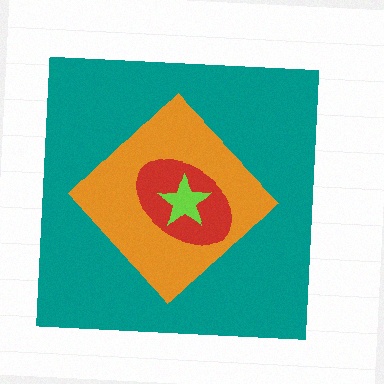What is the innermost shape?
The lime star.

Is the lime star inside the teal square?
Yes.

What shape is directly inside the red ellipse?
The lime star.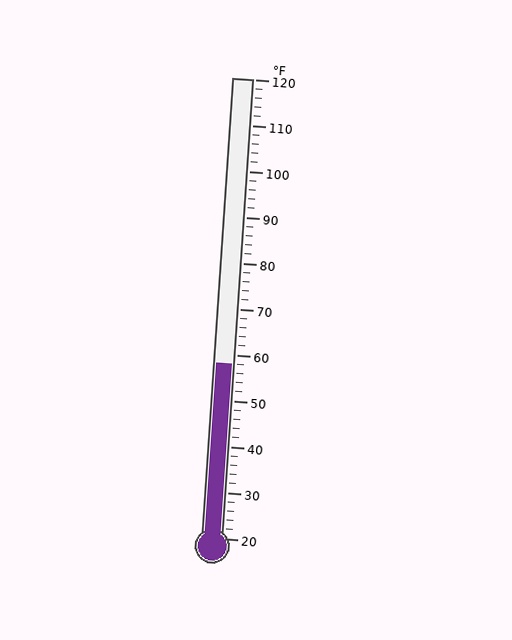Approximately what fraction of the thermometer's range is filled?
The thermometer is filled to approximately 40% of its range.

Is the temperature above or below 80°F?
The temperature is below 80°F.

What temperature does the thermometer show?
The thermometer shows approximately 58°F.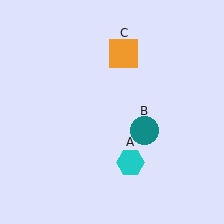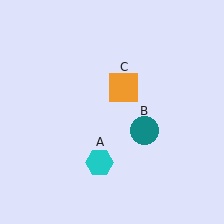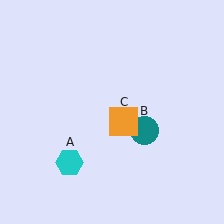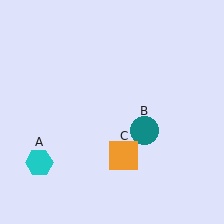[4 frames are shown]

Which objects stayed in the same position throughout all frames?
Teal circle (object B) remained stationary.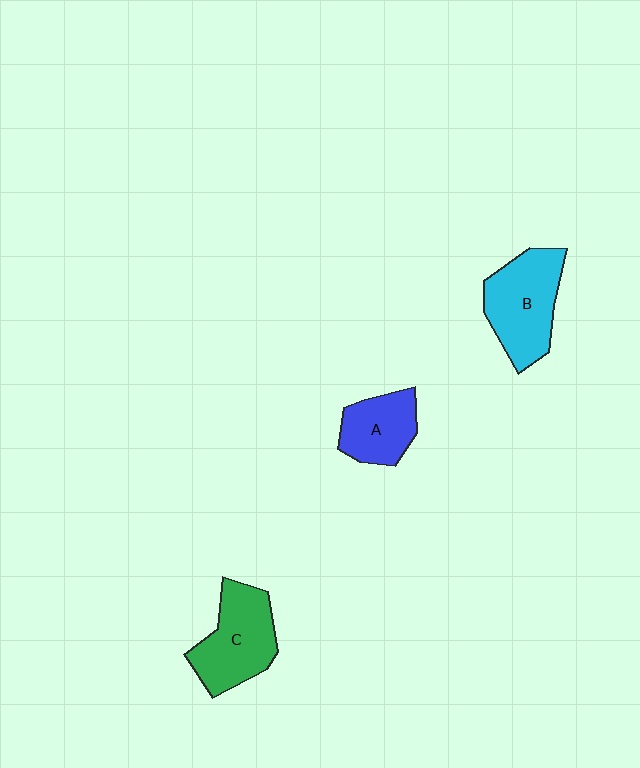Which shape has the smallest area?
Shape A (blue).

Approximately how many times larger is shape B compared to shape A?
Approximately 1.5 times.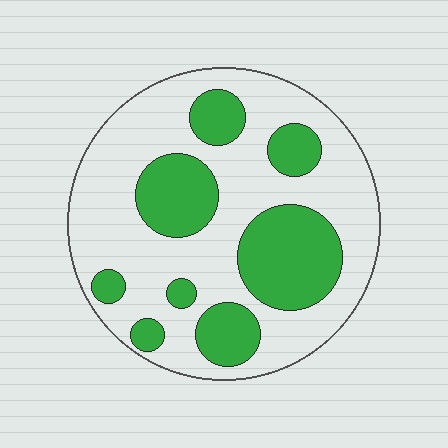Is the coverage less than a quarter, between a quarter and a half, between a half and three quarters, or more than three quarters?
Between a quarter and a half.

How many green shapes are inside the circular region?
8.